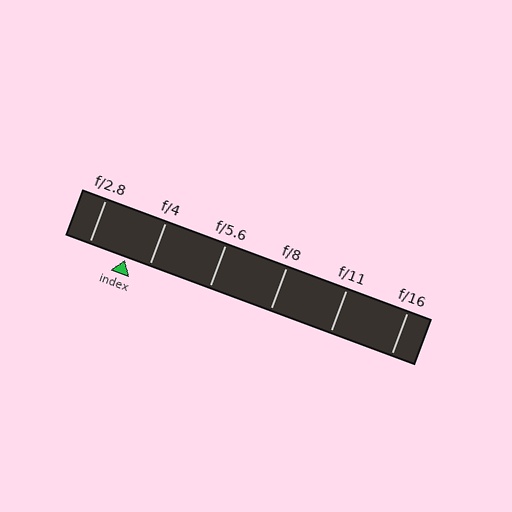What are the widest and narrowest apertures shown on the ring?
The widest aperture shown is f/2.8 and the narrowest is f/16.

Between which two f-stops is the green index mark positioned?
The index mark is between f/2.8 and f/4.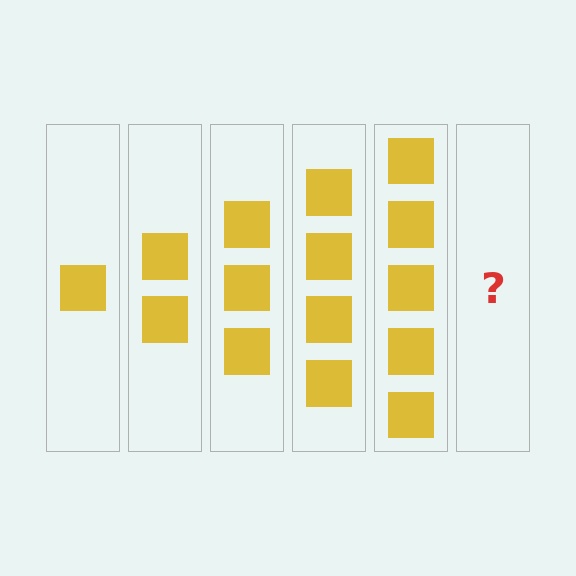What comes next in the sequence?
The next element should be 6 squares.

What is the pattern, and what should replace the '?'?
The pattern is that each step adds one more square. The '?' should be 6 squares.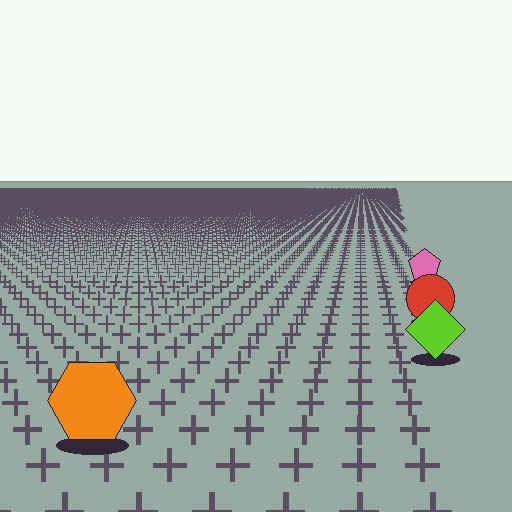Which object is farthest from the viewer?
The pink pentagon is farthest from the viewer. It appears smaller and the ground texture around it is denser.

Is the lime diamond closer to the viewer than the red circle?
Yes. The lime diamond is closer — you can tell from the texture gradient: the ground texture is coarser near it.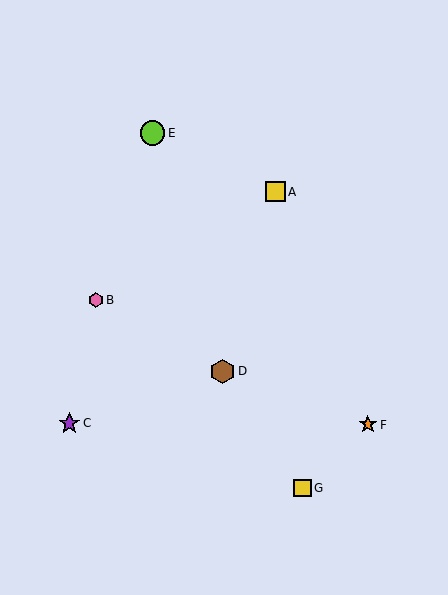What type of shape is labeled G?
Shape G is a yellow square.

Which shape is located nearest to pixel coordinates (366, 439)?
The orange star (labeled F) at (368, 425) is nearest to that location.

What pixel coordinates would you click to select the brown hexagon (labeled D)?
Click at (222, 371) to select the brown hexagon D.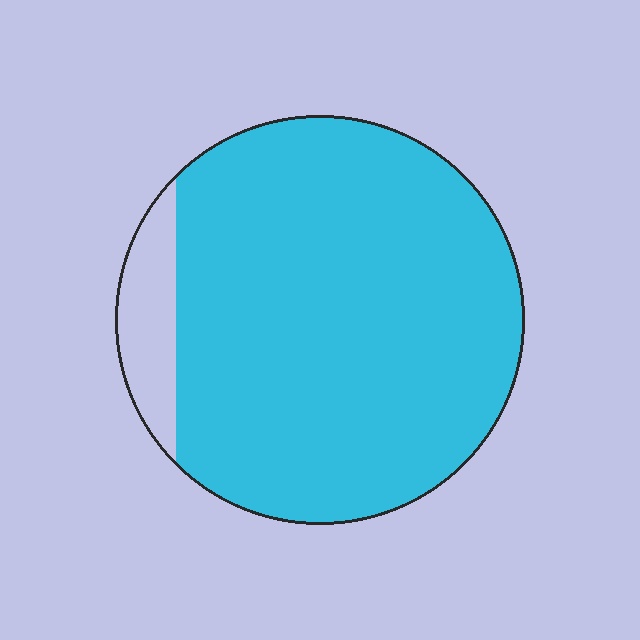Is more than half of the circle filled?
Yes.